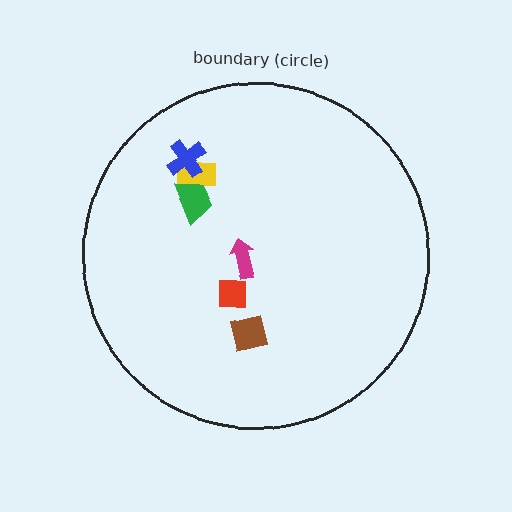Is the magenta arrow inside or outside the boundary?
Inside.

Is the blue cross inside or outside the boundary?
Inside.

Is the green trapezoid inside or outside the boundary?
Inside.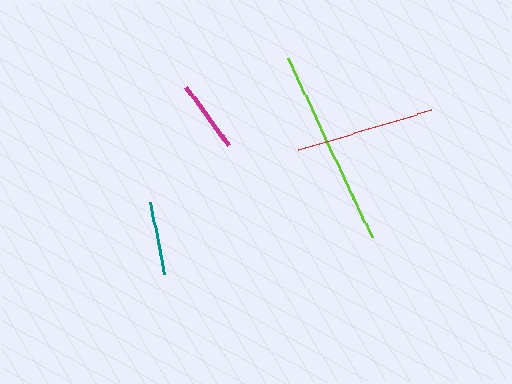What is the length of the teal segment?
The teal segment is approximately 74 pixels long.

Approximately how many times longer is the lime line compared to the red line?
The lime line is approximately 1.4 times the length of the red line.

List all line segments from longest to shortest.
From longest to shortest: lime, red, teal, magenta.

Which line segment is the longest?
The lime line is the longest at approximately 197 pixels.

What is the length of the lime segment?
The lime segment is approximately 197 pixels long.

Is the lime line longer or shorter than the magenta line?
The lime line is longer than the magenta line.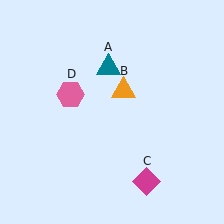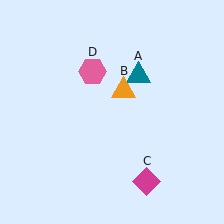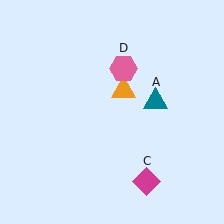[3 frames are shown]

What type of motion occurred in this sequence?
The teal triangle (object A), pink hexagon (object D) rotated clockwise around the center of the scene.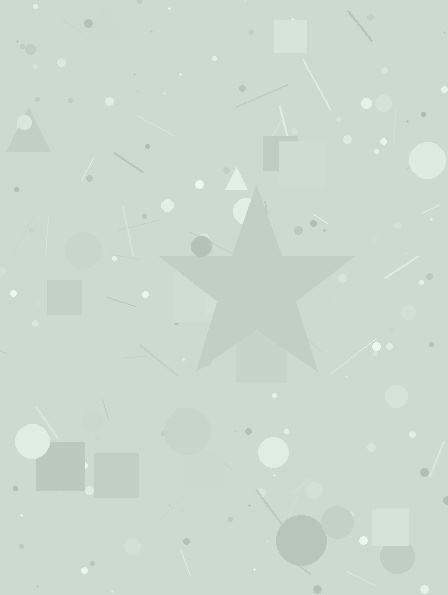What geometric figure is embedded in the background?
A star is embedded in the background.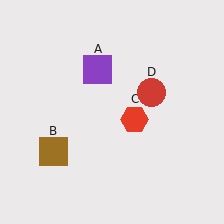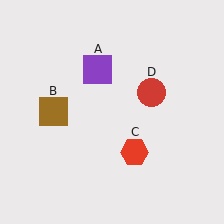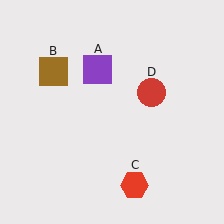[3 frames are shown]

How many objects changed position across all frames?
2 objects changed position: brown square (object B), red hexagon (object C).